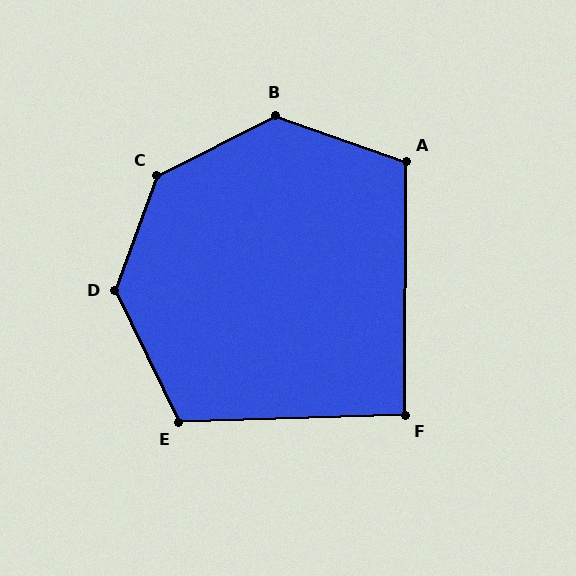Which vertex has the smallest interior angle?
F, at approximately 92 degrees.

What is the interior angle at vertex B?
Approximately 134 degrees (obtuse).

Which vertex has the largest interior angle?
C, at approximately 137 degrees.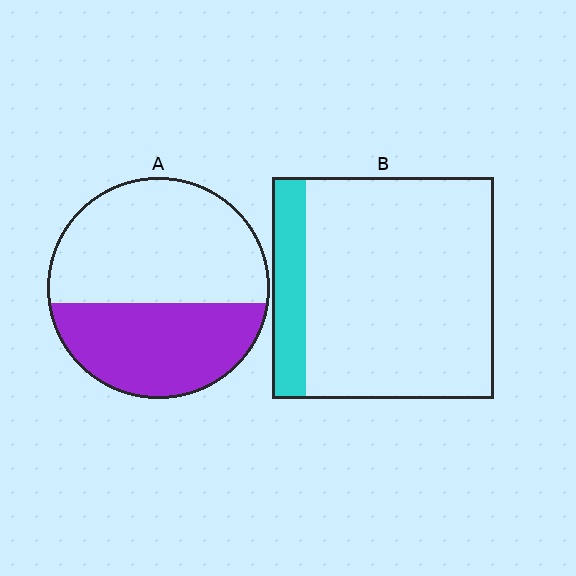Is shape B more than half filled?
No.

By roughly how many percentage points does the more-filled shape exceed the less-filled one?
By roughly 25 percentage points (A over B).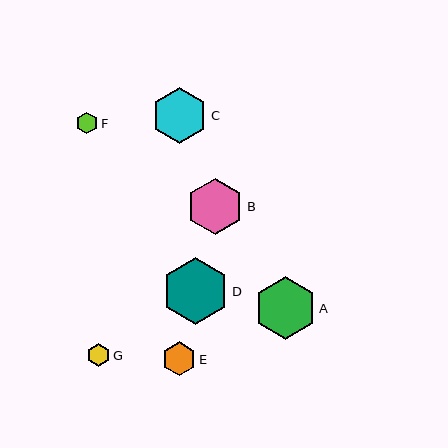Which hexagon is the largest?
Hexagon D is the largest with a size of approximately 67 pixels.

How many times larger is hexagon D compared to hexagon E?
Hexagon D is approximately 2.0 times the size of hexagon E.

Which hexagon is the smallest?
Hexagon F is the smallest with a size of approximately 21 pixels.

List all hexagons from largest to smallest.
From largest to smallest: D, A, B, C, E, G, F.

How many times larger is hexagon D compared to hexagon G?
Hexagon D is approximately 2.9 times the size of hexagon G.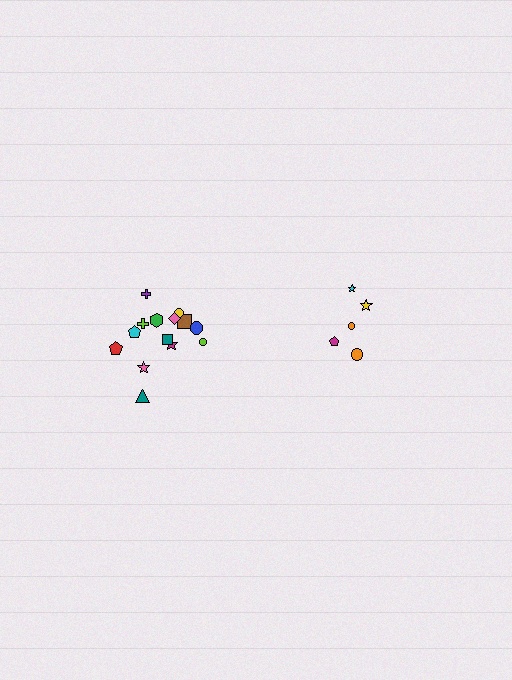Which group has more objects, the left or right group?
The left group.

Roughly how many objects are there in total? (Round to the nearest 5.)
Roughly 20 objects in total.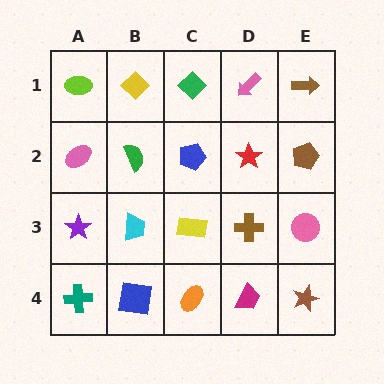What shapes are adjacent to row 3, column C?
A blue pentagon (row 2, column C), an orange ellipse (row 4, column C), a cyan trapezoid (row 3, column B), a brown cross (row 3, column D).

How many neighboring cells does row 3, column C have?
4.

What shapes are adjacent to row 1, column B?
A green semicircle (row 2, column B), a lime ellipse (row 1, column A), a green diamond (row 1, column C).